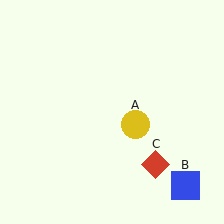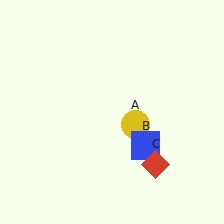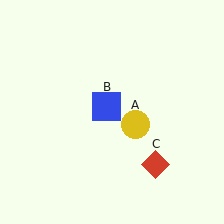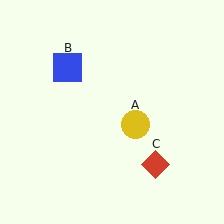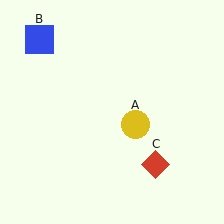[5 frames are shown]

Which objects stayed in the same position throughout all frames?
Yellow circle (object A) and red diamond (object C) remained stationary.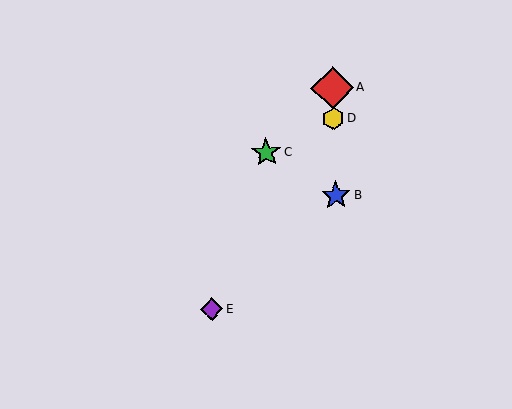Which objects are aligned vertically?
Objects A, B, D are aligned vertically.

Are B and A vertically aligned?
Yes, both are at x≈336.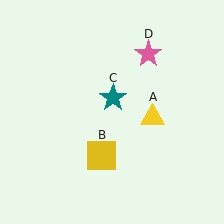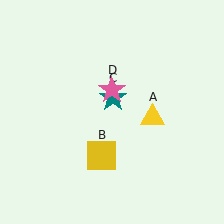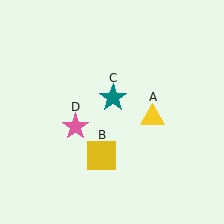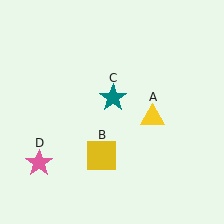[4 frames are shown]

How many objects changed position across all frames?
1 object changed position: pink star (object D).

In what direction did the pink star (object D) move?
The pink star (object D) moved down and to the left.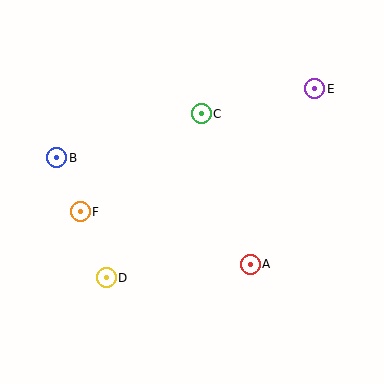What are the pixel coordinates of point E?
Point E is at (315, 89).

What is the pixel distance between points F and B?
The distance between F and B is 59 pixels.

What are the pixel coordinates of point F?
Point F is at (80, 212).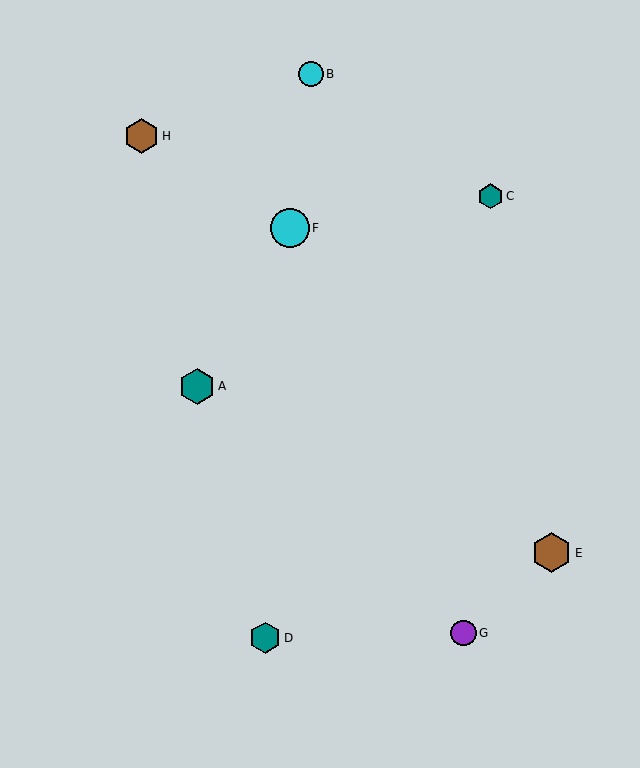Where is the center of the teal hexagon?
The center of the teal hexagon is at (197, 386).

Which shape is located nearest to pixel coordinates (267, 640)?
The teal hexagon (labeled D) at (265, 638) is nearest to that location.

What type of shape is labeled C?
Shape C is a teal hexagon.